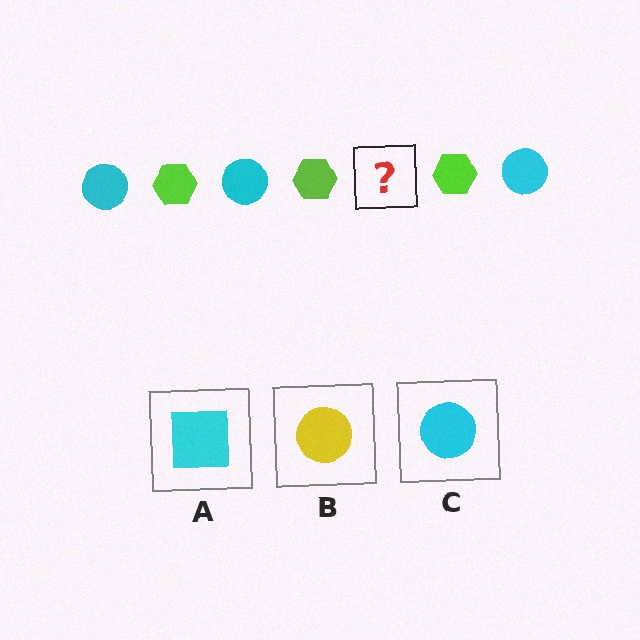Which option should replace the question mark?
Option C.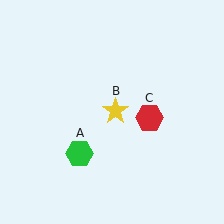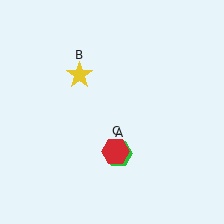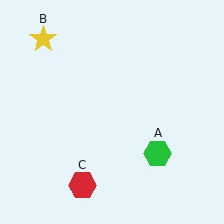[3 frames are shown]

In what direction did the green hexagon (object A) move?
The green hexagon (object A) moved right.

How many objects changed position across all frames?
3 objects changed position: green hexagon (object A), yellow star (object B), red hexagon (object C).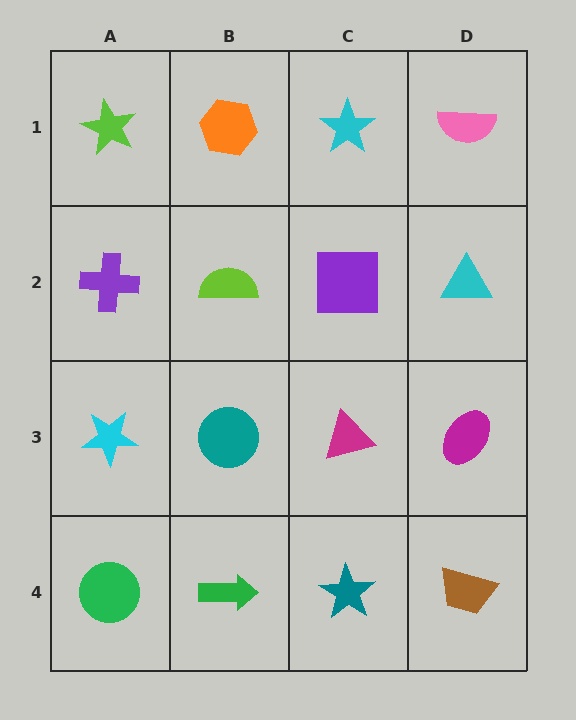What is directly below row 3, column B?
A green arrow.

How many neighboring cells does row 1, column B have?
3.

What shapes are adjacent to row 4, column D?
A magenta ellipse (row 3, column D), a teal star (row 4, column C).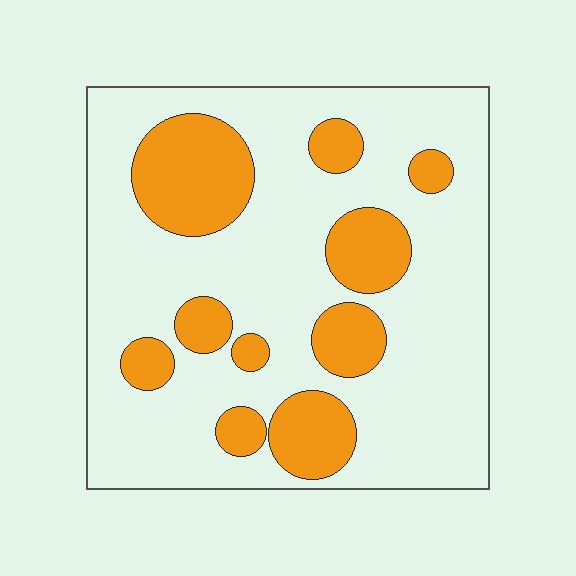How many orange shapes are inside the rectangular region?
10.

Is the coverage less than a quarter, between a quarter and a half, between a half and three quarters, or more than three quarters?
Between a quarter and a half.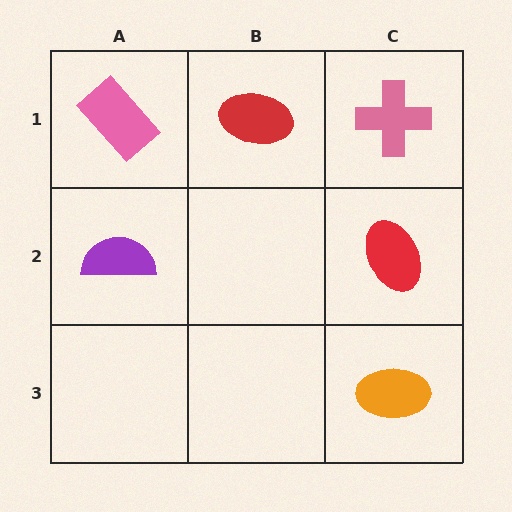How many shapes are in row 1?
3 shapes.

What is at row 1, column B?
A red ellipse.